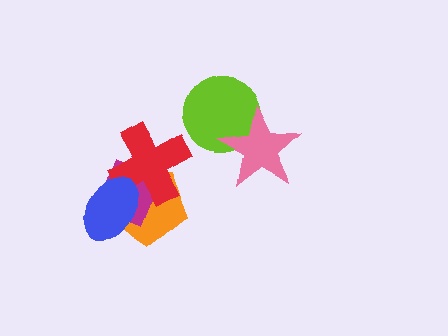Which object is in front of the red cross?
The blue ellipse is in front of the red cross.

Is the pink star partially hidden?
No, no other shape covers it.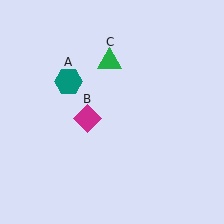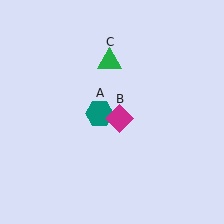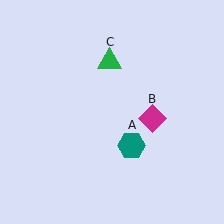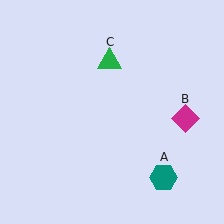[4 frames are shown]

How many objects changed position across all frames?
2 objects changed position: teal hexagon (object A), magenta diamond (object B).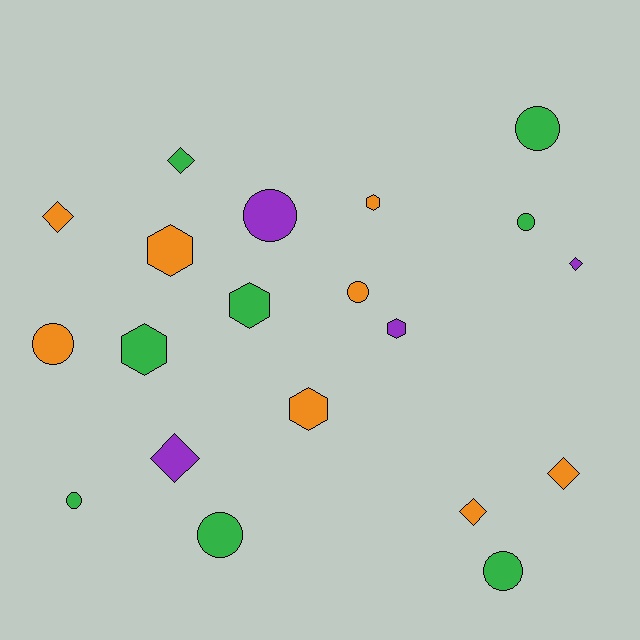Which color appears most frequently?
Orange, with 8 objects.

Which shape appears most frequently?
Circle, with 8 objects.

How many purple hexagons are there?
There is 1 purple hexagon.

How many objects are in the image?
There are 20 objects.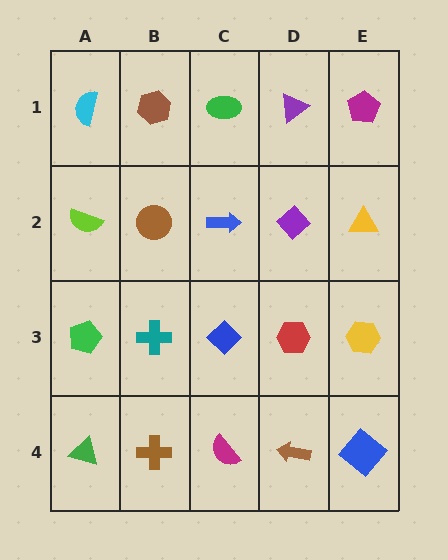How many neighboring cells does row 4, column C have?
3.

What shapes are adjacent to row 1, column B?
A brown circle (row 2, column B), a cyan semicircle (row 1, column A), a green ellipse (row 1, column C).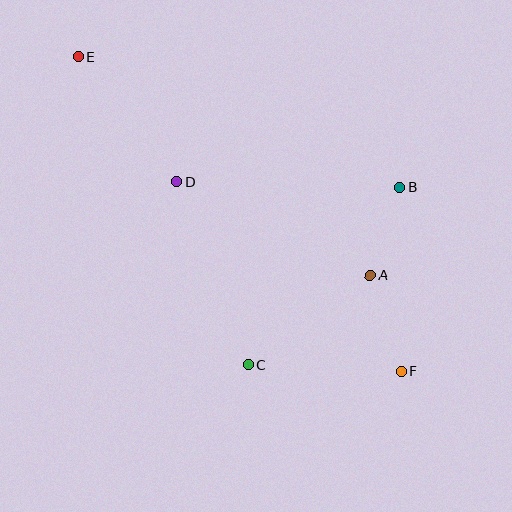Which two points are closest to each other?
Points A and B are closest to each other.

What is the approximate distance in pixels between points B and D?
The distance between B and D is approximately 223 pixels.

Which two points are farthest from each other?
Points E and F are farthest from each other.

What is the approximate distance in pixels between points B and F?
The distance between B and F is approximately 184 pixels.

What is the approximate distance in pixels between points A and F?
The distance between A and F is approximately 101 pixels.